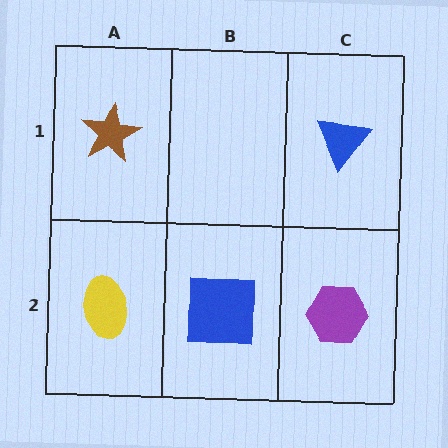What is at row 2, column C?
A purple hexagon.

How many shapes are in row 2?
3 shapes.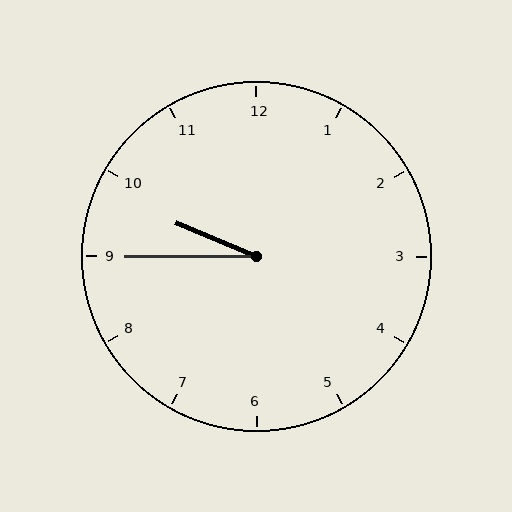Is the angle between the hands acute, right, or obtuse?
It is acute.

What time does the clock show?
9:45.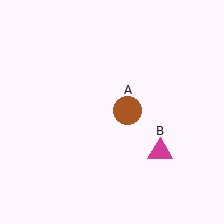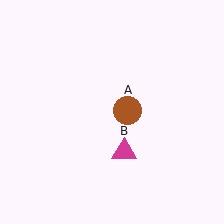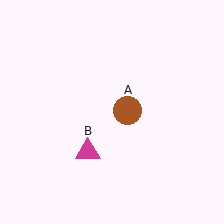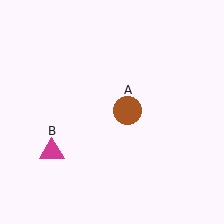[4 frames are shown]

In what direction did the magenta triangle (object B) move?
The magenta triangle (object B) moved left.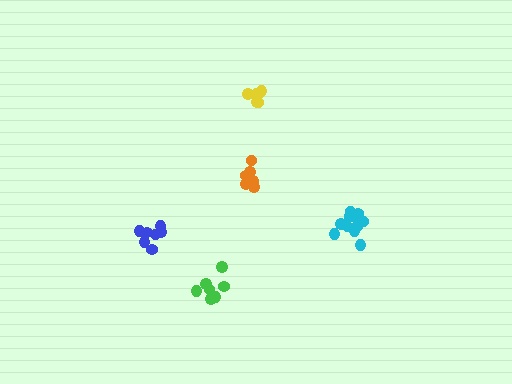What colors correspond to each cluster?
The clusters are colored: orange, green, blue, cyan, yellow.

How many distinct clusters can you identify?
There are 5 distinct clusters.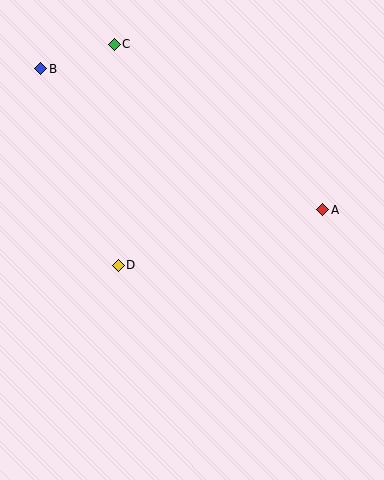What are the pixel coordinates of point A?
Point A is at (323, 210).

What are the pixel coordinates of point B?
Point B is at (41, 69).